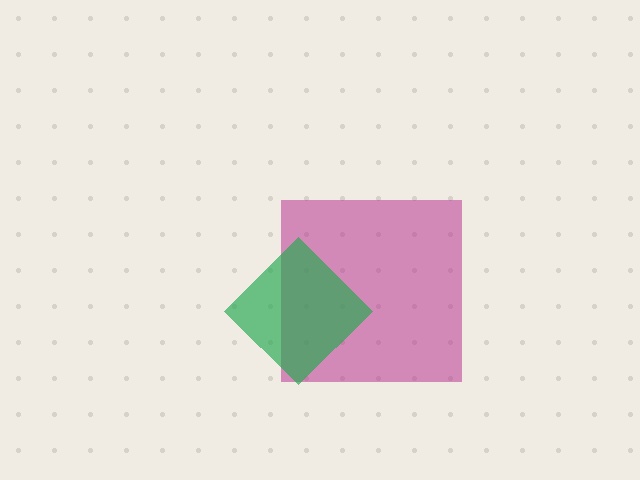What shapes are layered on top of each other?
The layered shapes are: a magenta square, a green diamond.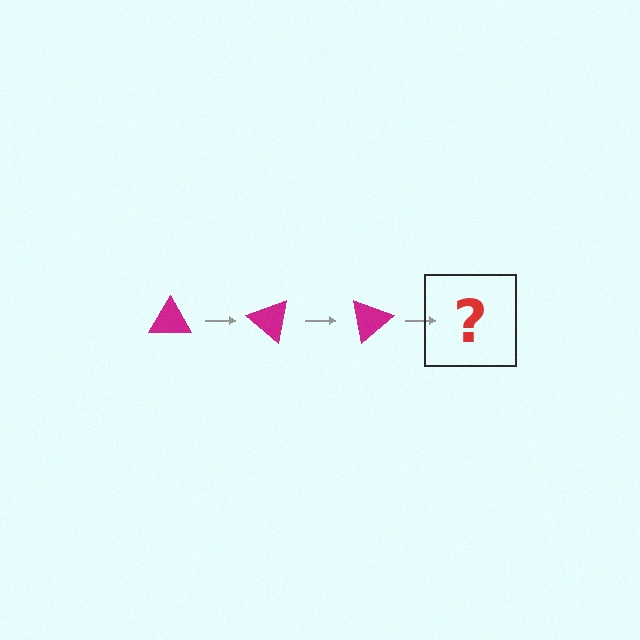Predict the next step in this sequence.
The next step is a magenta triangle rotated 120 degrees.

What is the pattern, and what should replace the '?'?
The pattern is that the triangle rotates 40 degrees each step. The '?' should be a magenta triangle rotated 120 degrees.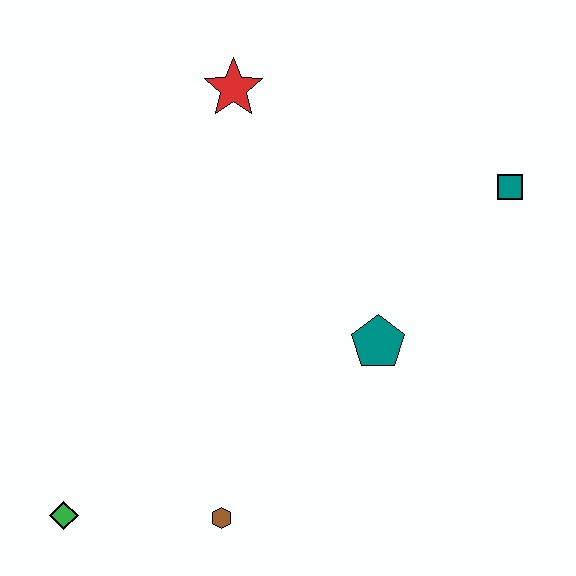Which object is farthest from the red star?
The green diamond is farthest from the red star.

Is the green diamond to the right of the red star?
No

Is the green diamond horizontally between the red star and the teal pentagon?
No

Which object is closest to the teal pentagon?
The teal square is closest to the teal pentagon.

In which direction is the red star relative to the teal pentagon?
The red star is above the teal pentagon.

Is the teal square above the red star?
No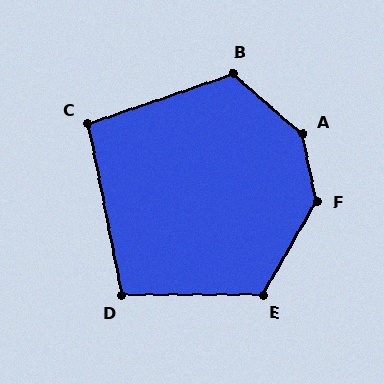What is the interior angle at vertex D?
Approximately 101 degrees (obtuse).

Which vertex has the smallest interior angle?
C, at approximately 98 degrees.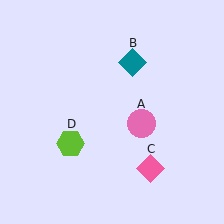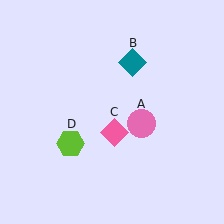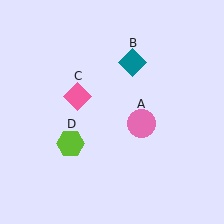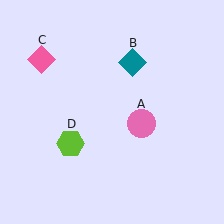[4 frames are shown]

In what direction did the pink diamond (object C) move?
The pink diamond (object C) moved up and to the left.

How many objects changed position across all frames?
1 object changed position: pink diamond (object C).